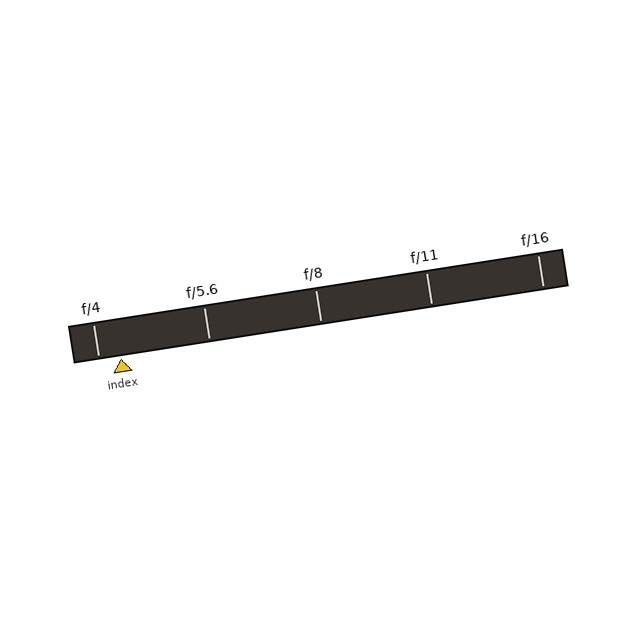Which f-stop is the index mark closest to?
The index mark is closest to f/4.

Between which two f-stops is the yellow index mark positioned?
The index mark is between f/4 and f/5.6.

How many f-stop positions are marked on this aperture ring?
There are 5 f-stop positions marked.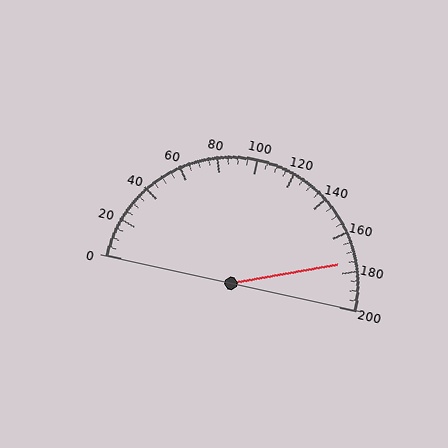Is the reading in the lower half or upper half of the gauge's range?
The reading is in the upper half of the range (0 to 200).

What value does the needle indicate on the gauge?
The needle indicates approximately 175.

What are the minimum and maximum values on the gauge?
The gauge ranges from 0 to 200.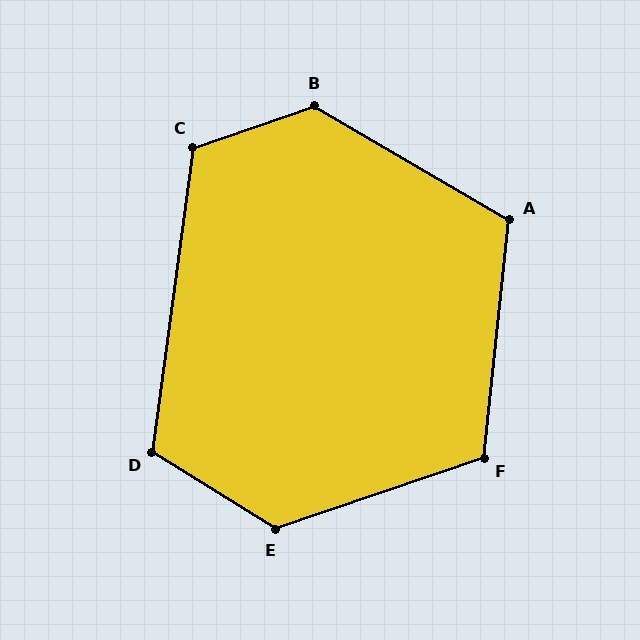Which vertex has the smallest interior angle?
D, at approximately 114 degrees.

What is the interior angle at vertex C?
Approximately 117 degrees (obtuse).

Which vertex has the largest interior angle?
B, at approximately 131 degrees.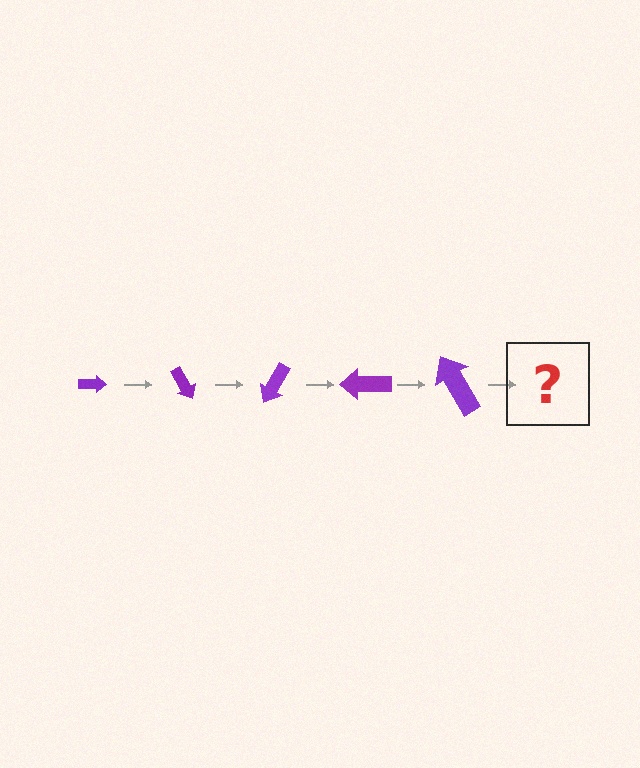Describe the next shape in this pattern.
It should be an arrow, larger than the previous one and rotated 300 degrees from the start.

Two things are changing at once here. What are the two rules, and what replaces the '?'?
The two rules are that the arrow grows larger each step and it rotates 60 degrees each step. The '?' should be an arrow, larger than the previous one and rotated 300 degrees from the start.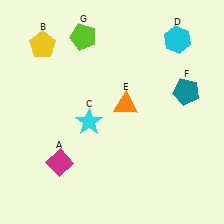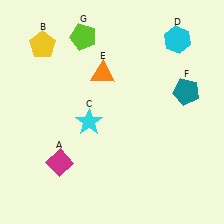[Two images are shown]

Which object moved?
The orange triangle (E) moved up.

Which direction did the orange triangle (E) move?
The orange triangle (E) moved up.